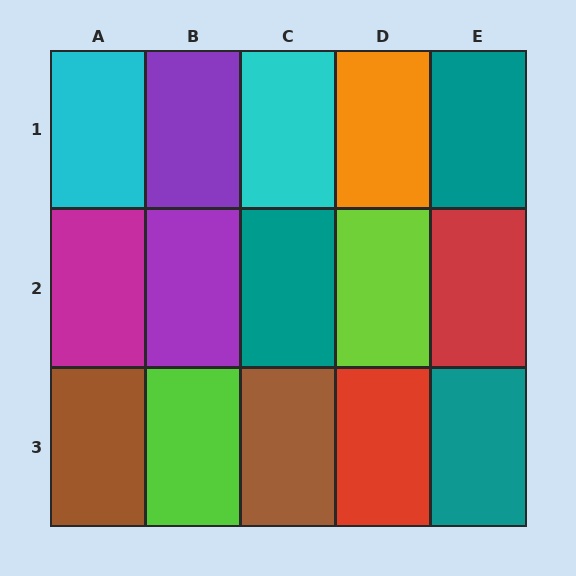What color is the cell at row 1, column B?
Purple.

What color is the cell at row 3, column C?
Brown.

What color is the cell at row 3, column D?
Red.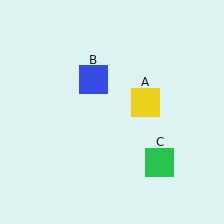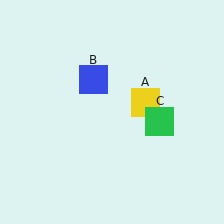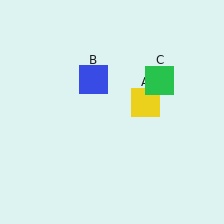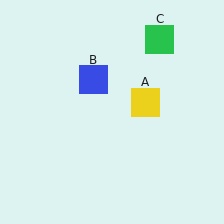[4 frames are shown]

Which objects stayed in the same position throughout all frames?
Yellow square (object A) and blue square (object B) remained stationary.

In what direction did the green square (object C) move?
The green square (object C) moved up.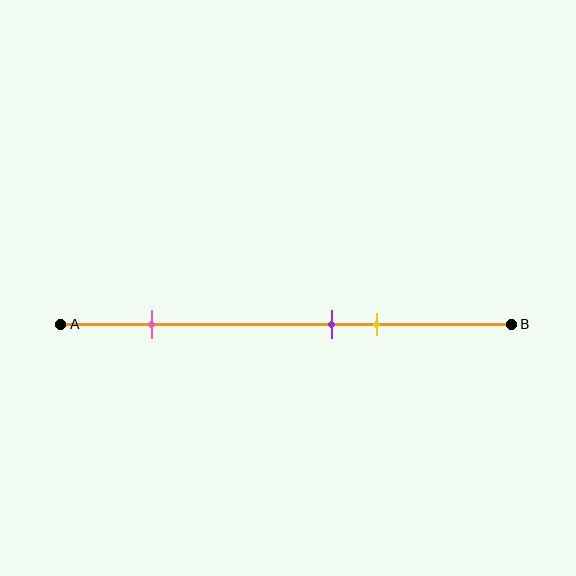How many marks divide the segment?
There are 3 marks dividing the segment.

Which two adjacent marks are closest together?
The purple and yellow marks are the closest adjacent pair.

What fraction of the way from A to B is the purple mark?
The purple mark is approximately 60% (0.6) of the way from A to B.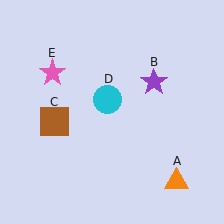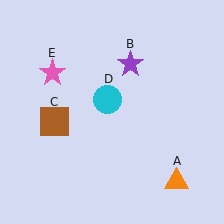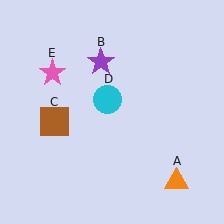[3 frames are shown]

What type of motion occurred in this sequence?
The purple star (object B) rotated counterclockwise around the center of the scene.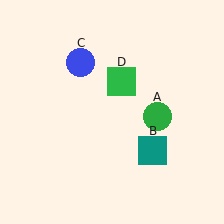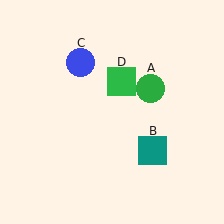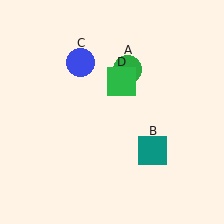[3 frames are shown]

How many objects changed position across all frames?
1 object changed position: green circle (object A).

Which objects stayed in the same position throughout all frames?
Teal square (object B) and blue circle (object C) and green square (object D) remained stationary.